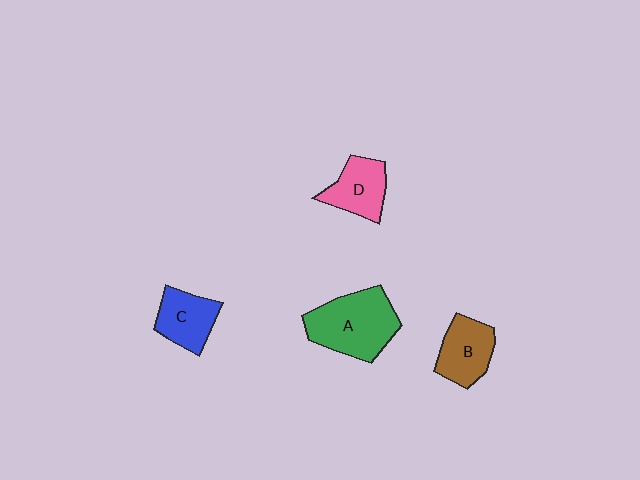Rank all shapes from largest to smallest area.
From largest to smallest: A (green), B (brown), D (pink), C (blue).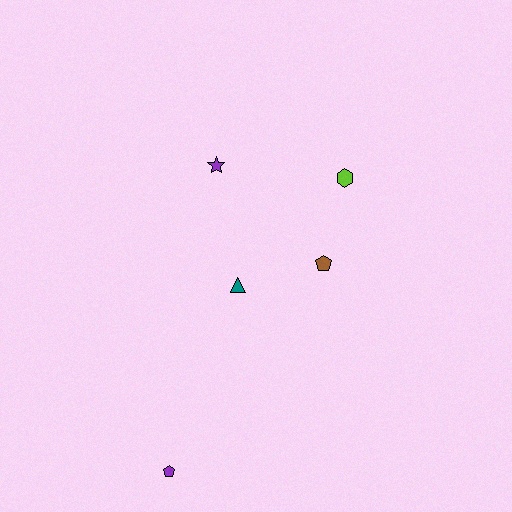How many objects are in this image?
There are 5 objects.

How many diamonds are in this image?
There are no diamonds.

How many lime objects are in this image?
There is 1 lime object.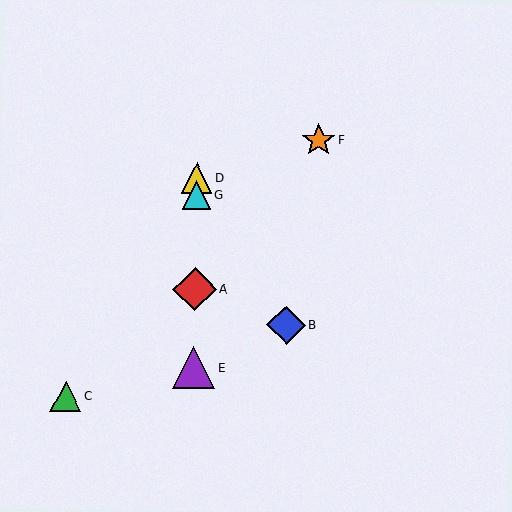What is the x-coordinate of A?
Object A is at x≈195.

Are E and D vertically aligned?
Yes, both are at x≈194.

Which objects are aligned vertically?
Objects A, D, E, G are aligned vertically.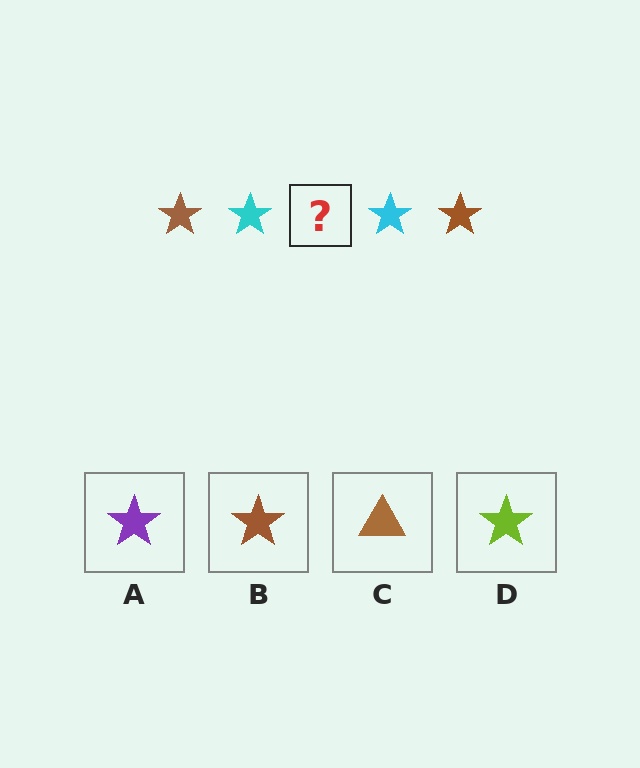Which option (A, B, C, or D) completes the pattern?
B.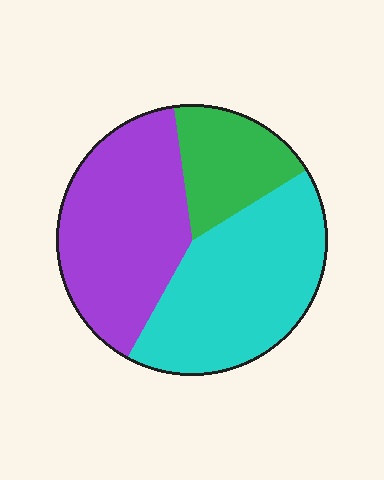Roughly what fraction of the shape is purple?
Purple covers roughly 40% of the shape.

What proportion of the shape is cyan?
Cyan takes up about two fifths (2/5) of the shape.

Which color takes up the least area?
Green, at roughly 20%.